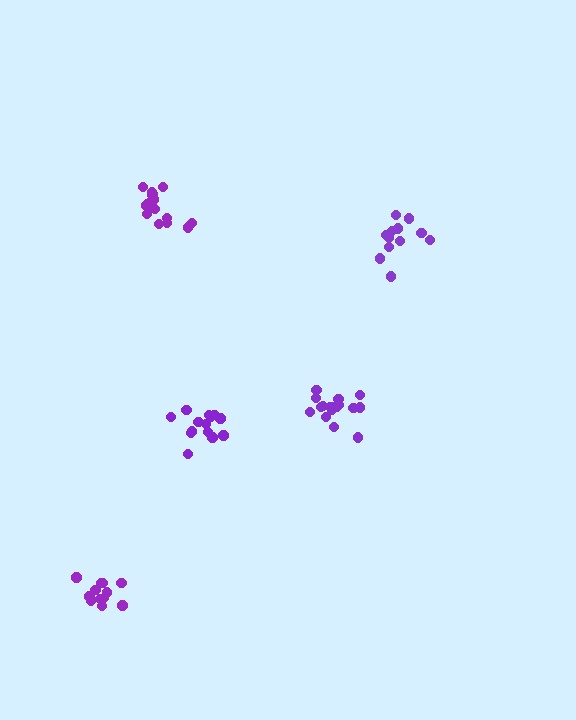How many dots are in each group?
Group 1: 12 dots, Group 2: 16 dots, Group 3: 18 dots, Group 4: 14 dots, Group 5: 12 dots (72 total).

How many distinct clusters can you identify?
There are 5 distinct clusters.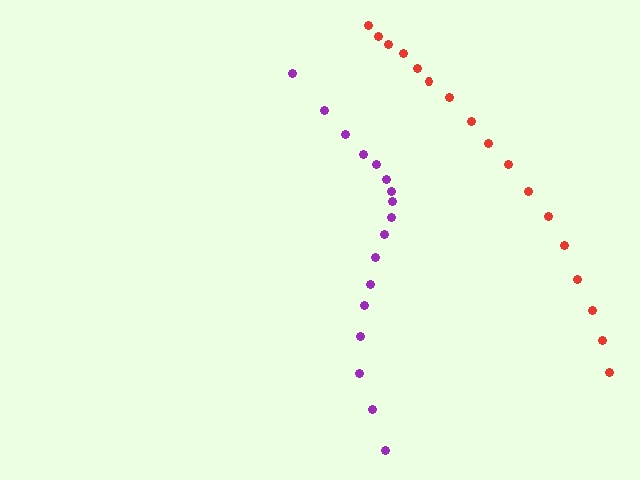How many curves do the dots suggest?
There are 2 distinct paths.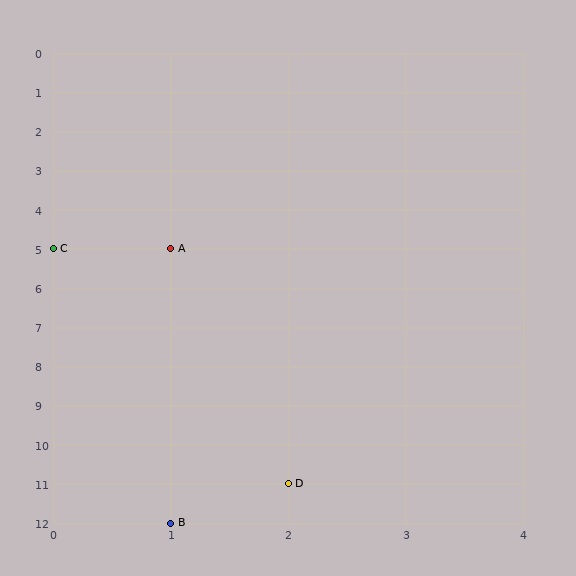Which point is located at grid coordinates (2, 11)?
Point D is at (2, 11).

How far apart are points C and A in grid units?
Points C and A are 1 column apart.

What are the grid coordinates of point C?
Point C is at grid coordinates (0, 5).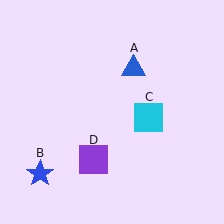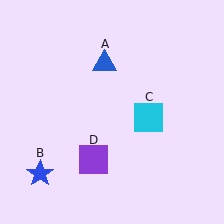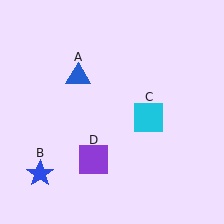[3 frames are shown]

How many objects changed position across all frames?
1 object changed position: blue triangle (object A).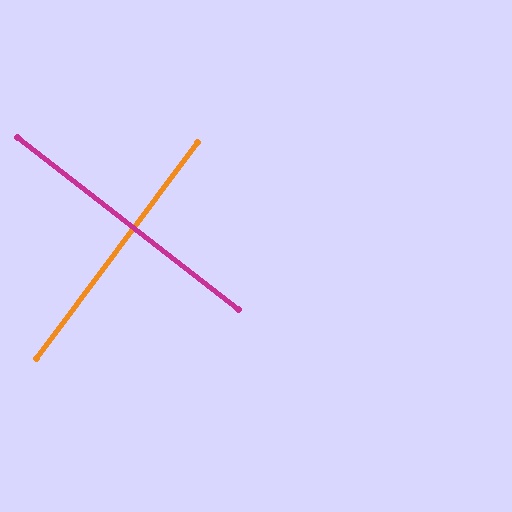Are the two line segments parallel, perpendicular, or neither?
Perpendicular — they meet at approximately 89°.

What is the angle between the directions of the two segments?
Approximately 89 degrees.